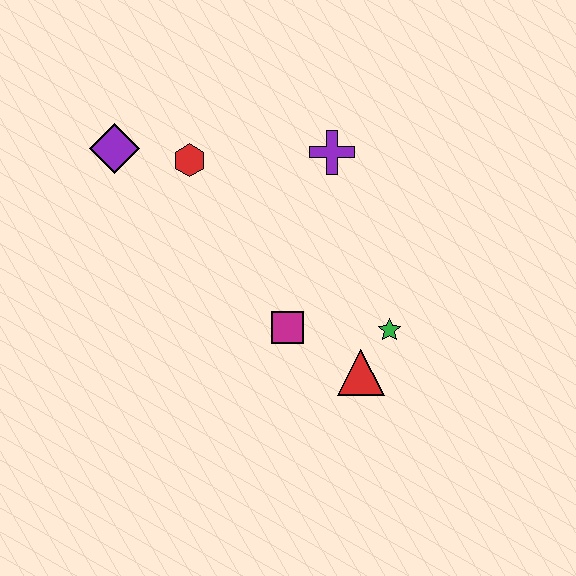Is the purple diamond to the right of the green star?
No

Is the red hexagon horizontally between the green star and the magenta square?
No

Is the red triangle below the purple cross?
Yes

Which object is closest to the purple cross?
The red hexagon is closest to the purple cross.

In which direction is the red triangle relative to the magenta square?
The red triangle is to the right of the magenta square.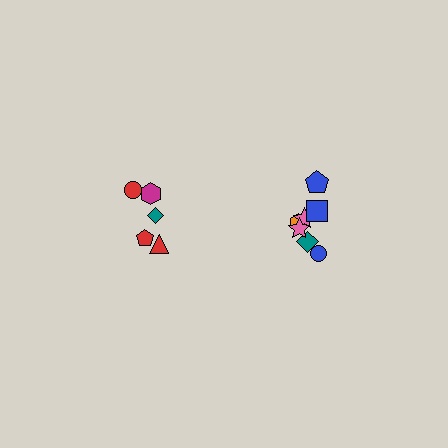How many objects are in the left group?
There are 5 objects.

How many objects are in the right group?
There are 7 objects.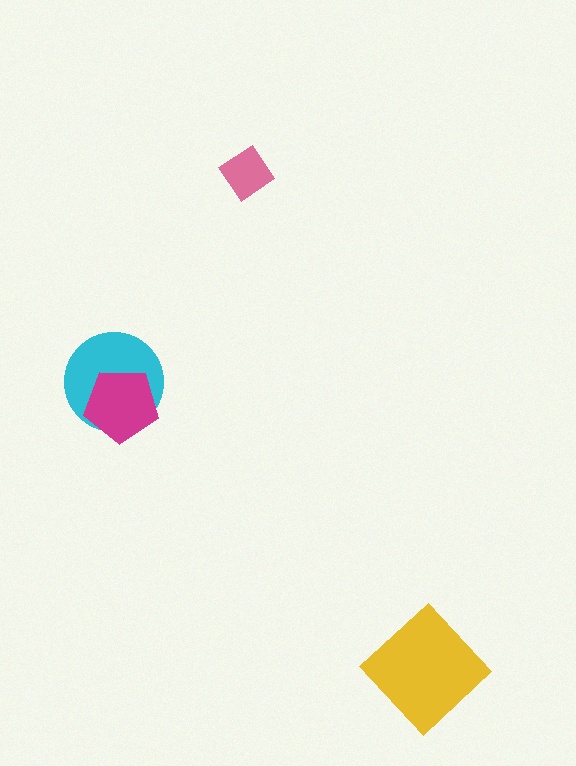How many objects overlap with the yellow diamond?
0 objects overlap with the yellow diamond.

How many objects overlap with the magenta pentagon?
1 object overlaps with the magenta pentagon.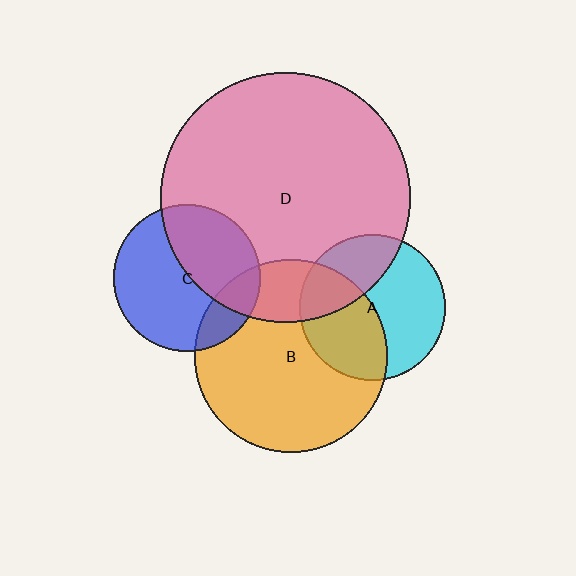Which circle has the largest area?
Circle D (pink).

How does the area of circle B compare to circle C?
Approximately 1.7 times.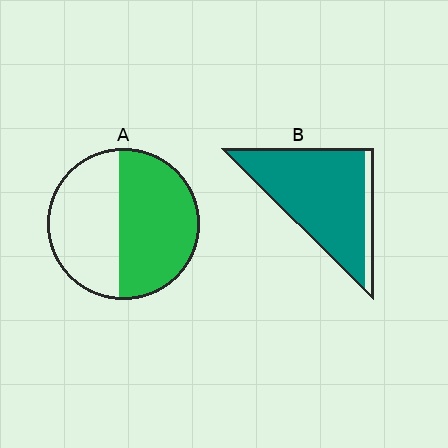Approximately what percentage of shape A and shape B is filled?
A is approximately 55% and B is approximately 90%.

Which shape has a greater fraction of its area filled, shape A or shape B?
Shape B.